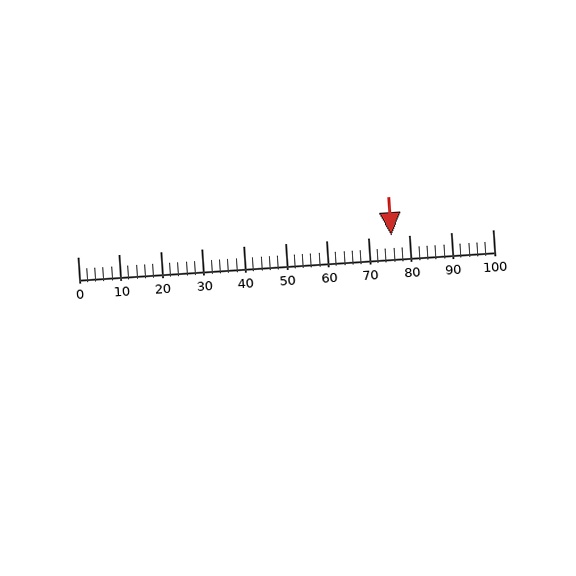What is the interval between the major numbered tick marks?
The major tick marks are spaced 10 units apart.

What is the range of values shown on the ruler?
The ruler shows values from 0 to 100.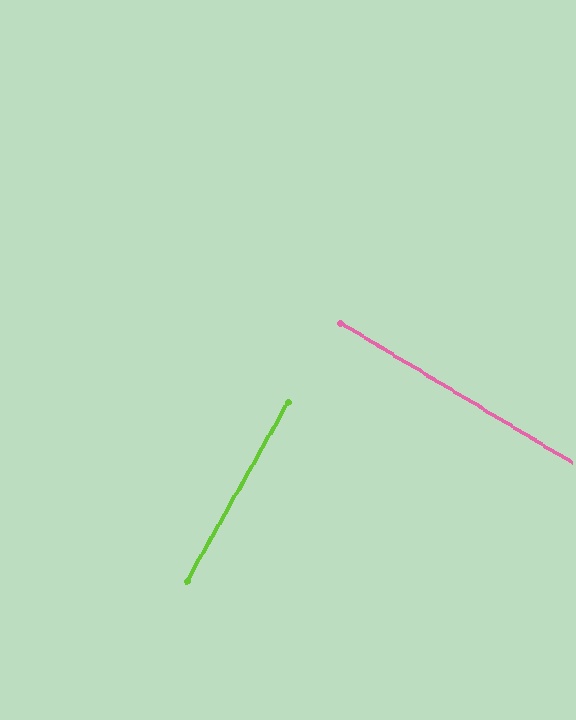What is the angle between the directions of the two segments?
Approximately 88 degrees.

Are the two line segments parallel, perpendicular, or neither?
Perpendicular — they meet at approximately 88°.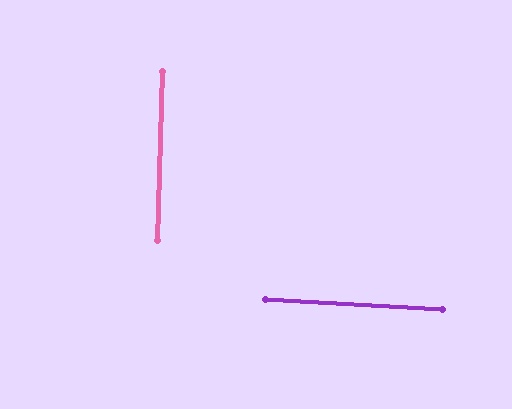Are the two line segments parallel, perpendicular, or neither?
Perpendicular — they meet at approximately 89°.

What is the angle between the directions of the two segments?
Approximately 89 degrees.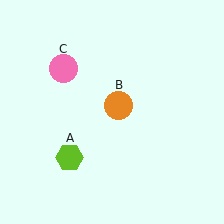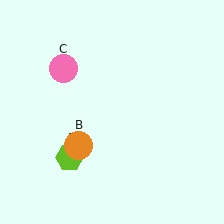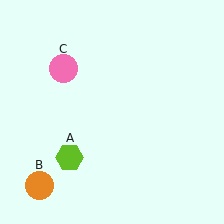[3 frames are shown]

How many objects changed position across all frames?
1 object changed position: orange circle (object B).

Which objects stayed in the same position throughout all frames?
Lime hexagon (object A) and pink circle (object C) remained stationary.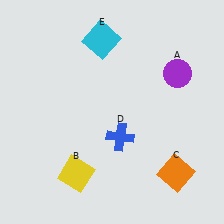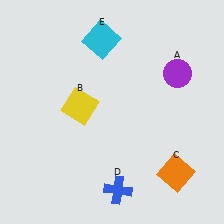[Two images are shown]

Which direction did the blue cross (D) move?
The blue cross (D) moved down.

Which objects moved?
The objects that moved are: the yellow square (B), the blue cross (D).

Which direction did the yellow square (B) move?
The yellow square (B) moved up.